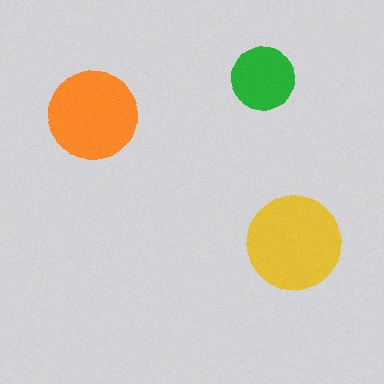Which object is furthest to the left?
The orange circle is leftmost.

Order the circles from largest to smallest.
the yellow one, the orange one, the green one.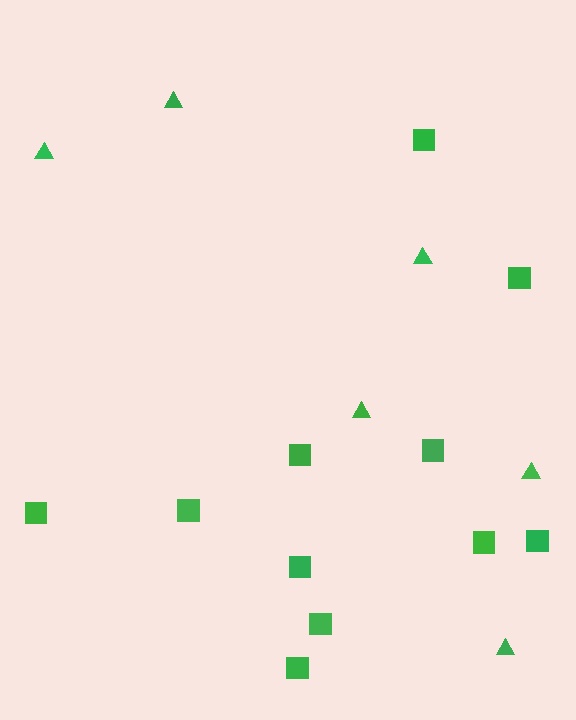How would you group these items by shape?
There are 2 groups: one group of triangles (6) and one group of squares (11).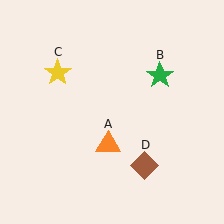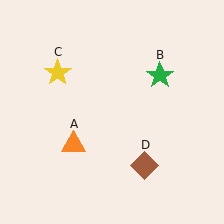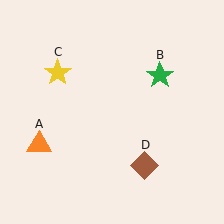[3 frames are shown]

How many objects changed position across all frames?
1 object changed position: orange triangle (object A).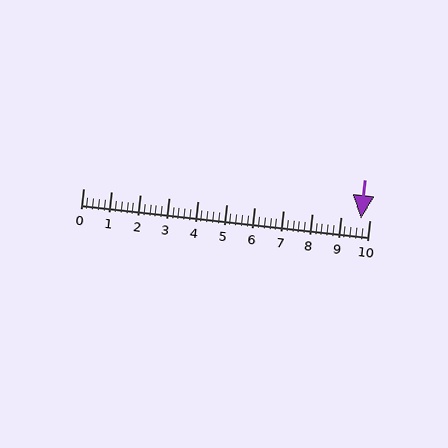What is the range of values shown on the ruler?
The ruler shows values from 0 to 10.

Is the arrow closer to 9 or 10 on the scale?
The arrow is closer to 10.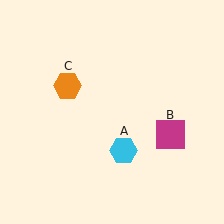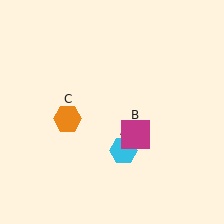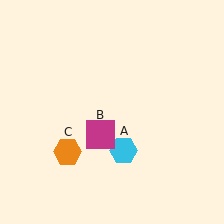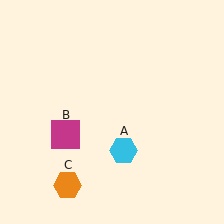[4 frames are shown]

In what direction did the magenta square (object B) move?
The magenta square (object B) moved left.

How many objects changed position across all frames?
2 objects changed position: magenta square (object B), orange hexagon (object C).